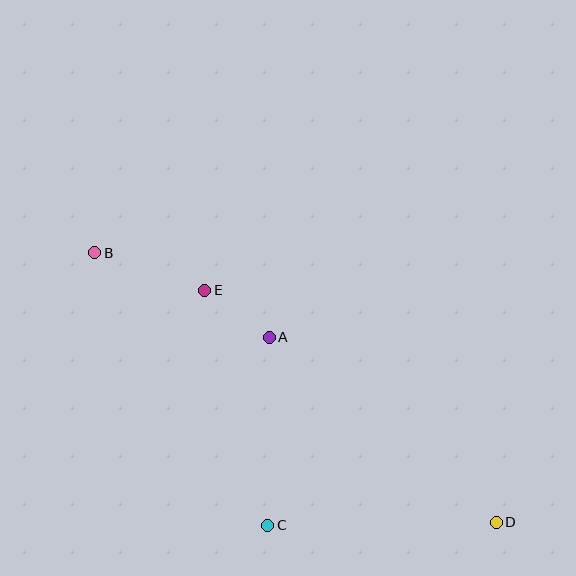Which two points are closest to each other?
Points A and E are closest to each other.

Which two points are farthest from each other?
Points B and D are farthest from each other.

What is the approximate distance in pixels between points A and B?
The distance between A and B is approximately 194 pixels.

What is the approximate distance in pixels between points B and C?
The distance between B and C is approximately 323 pixels.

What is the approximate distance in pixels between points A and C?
The distance between A and C is approximately 188 pixels.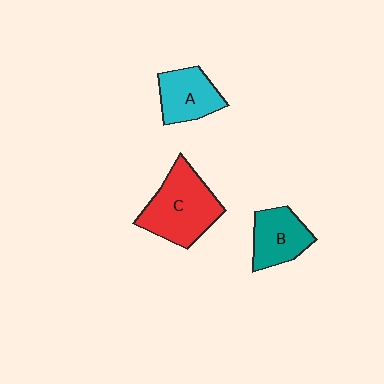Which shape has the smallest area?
Shape B (teal).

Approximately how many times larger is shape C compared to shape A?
Approximately 1.6 times.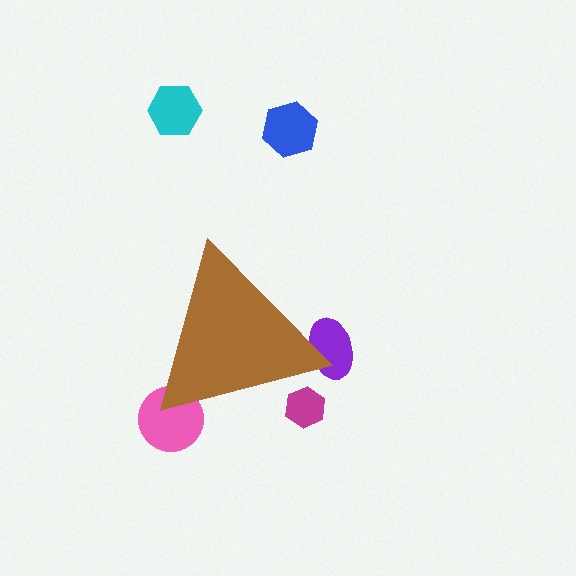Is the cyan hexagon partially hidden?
No, the cyan hexagon is fully visible.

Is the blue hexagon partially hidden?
No, the blue hexagon is fully visible.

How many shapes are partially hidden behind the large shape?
3 shapes are partially hidden.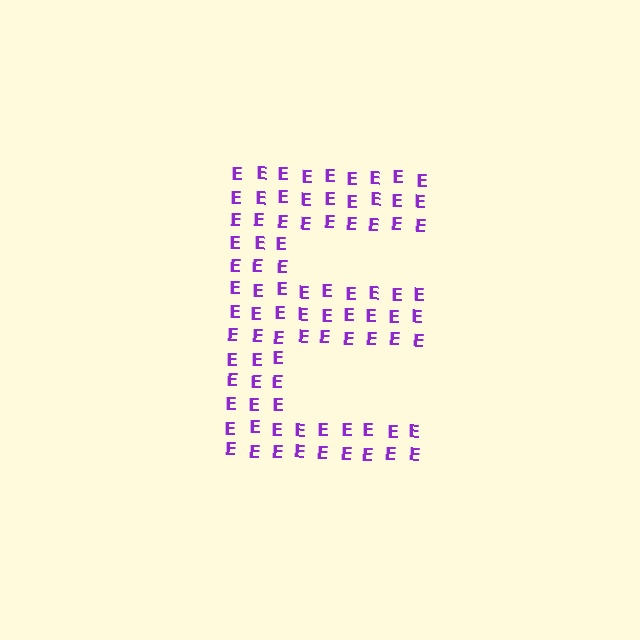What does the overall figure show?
The overall figure shows the letter E.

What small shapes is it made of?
It is made of small letter E's.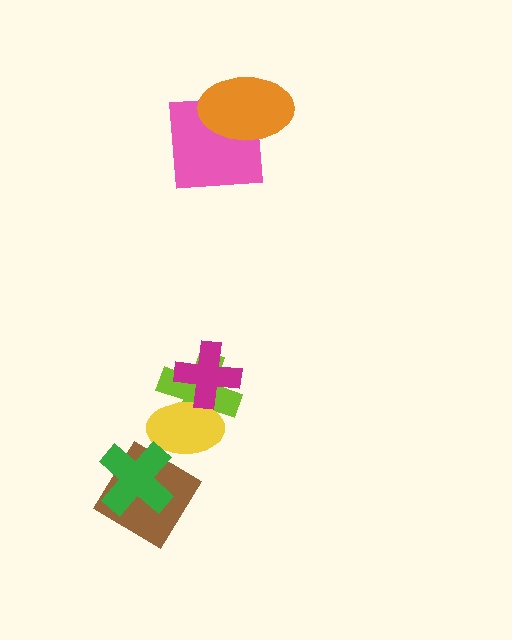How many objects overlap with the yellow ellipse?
3 objects overlap with the yellow ellipse.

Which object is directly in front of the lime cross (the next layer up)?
The yellow ellipse is directly in front of the lime cross.